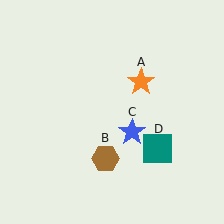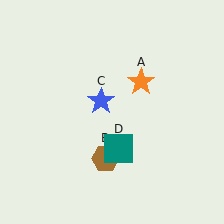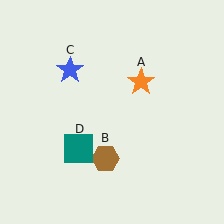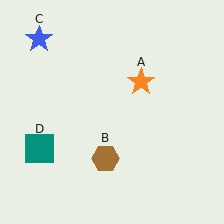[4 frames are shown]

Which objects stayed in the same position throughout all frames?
Orange star (object A) and brown hexagon (object B) remained stationary.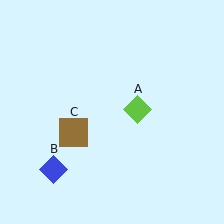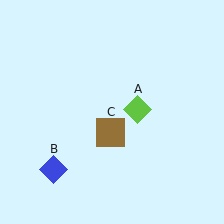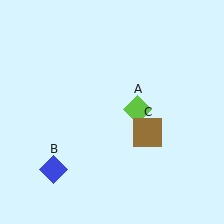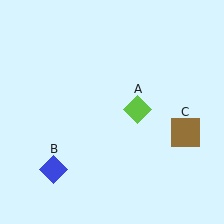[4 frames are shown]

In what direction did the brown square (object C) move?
The brown square (object C) moved right.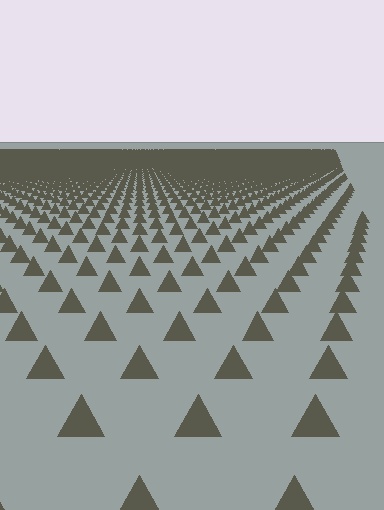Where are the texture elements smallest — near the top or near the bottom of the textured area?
Near the top.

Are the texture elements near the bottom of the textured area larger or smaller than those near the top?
Larger. Near the bottom, elements are closer to the viewer and appear at a bigger on-screen size.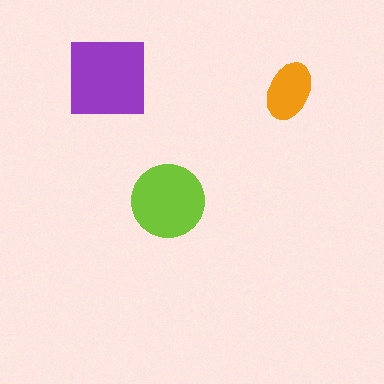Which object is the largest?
The purple square.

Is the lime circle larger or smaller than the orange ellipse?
Larger.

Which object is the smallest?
The orange ellipse.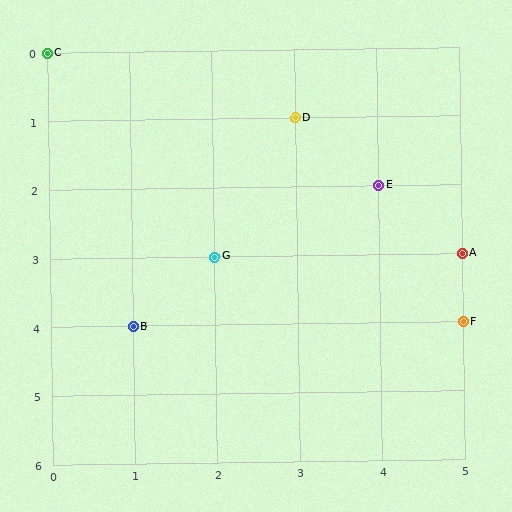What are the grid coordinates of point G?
Point G is at grid coordinates (2, 3).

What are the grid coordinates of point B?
Point B is at grid coordinates (1, 4).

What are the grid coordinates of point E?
Point E is at grid coordinates (4, 2).